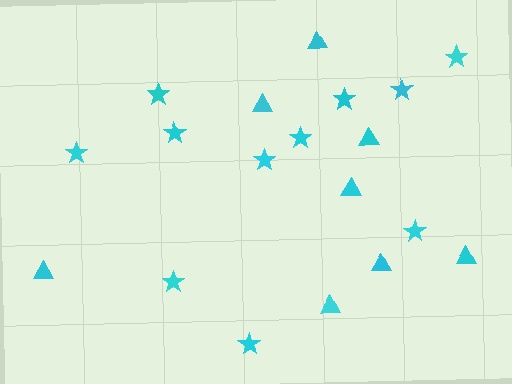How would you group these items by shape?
There are 2 groups: one group of stars (11) and one group of triangles (8).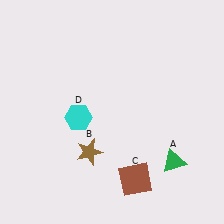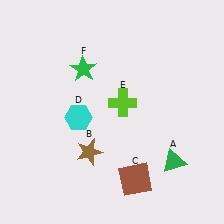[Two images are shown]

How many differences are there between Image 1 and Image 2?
There are 2 differences between the two images.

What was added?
A lime cross (E), a green star (F) were added in Image 2.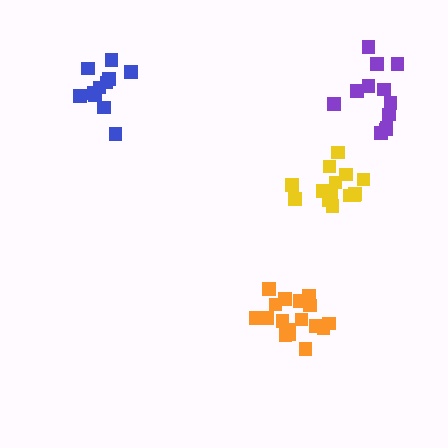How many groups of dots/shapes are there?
There are 4 groups.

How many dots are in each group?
Group 1: 14 dots, Group 2: 17 dots, Group 3: 11 dots, Group 4: 12 dots (54 total).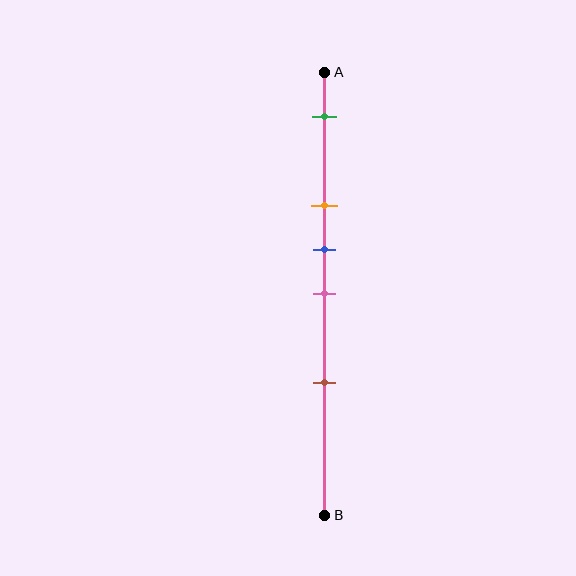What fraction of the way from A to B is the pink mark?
The pink mark is approximately 50% (0.5) of the way from A to B.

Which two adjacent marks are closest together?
The blue and pink marks are the closest adjacent pair.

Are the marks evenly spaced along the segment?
No, the marks are not evenly spaced.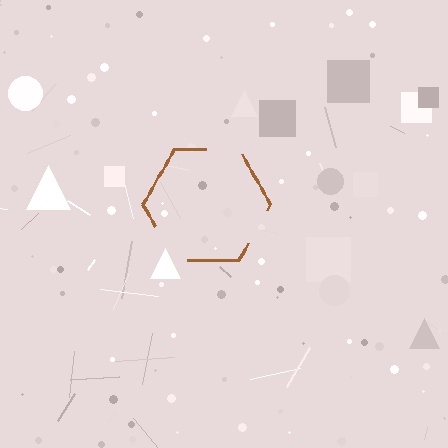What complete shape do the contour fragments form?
The contour fragments form a hexagon.